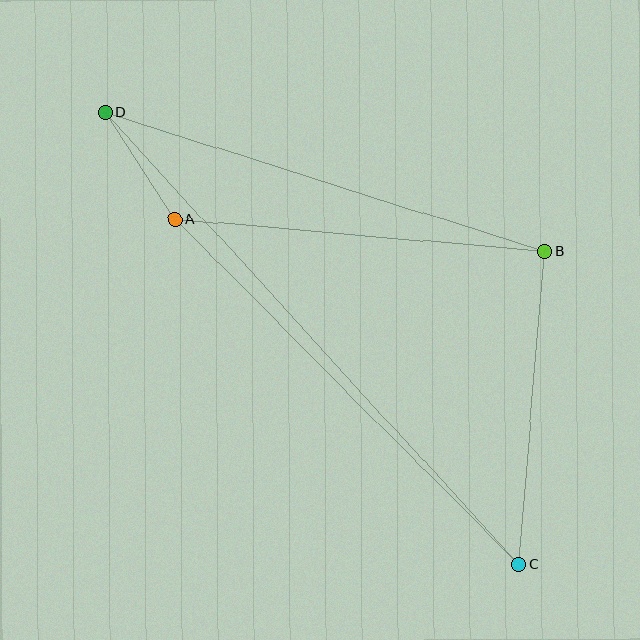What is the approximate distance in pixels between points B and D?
The distance between B and D is approximately 461 pixels.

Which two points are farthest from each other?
Points C and D are farthest from each other.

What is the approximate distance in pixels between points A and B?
The distance between A and B is approximately 371 pixels.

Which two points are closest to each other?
Points A and D are closest to each other.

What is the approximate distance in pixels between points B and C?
The distance between B and C is approximately 314 pixels.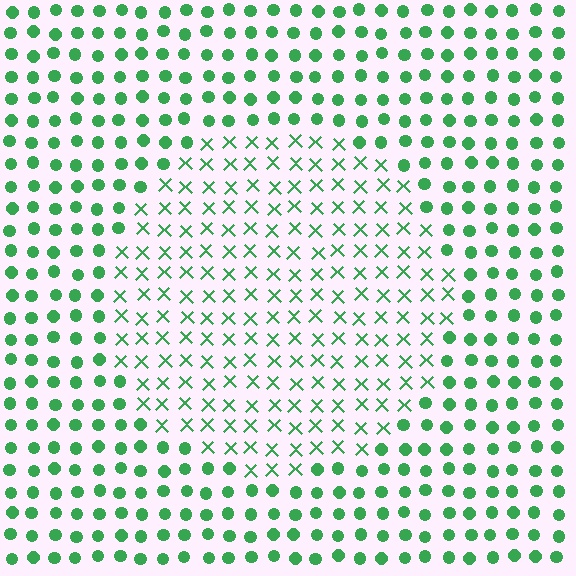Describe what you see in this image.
The image is filled with small green elements arranged in a uniform grid. A circle-shaped region contains X marks, while the surrounding area contains circles. The boundary is defined purely by the change in element shape.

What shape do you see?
I see a circle.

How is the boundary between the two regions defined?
The boundary is defined by a change in element shape: X marks inside vs. circles outside. All elements share the same color and spacing.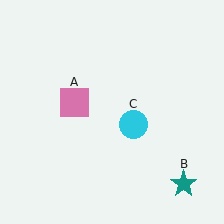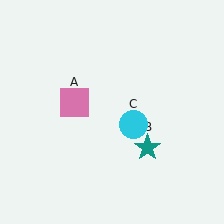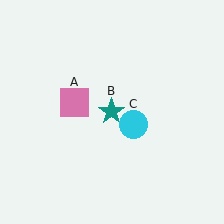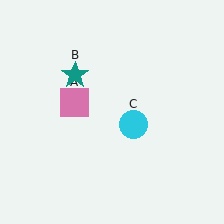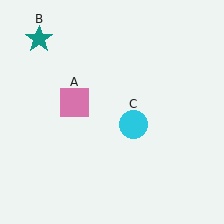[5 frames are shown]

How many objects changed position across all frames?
1 object changed position: teal star (object B).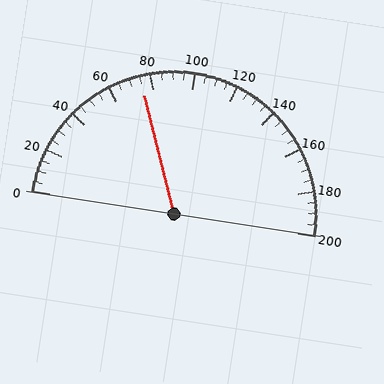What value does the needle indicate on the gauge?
The needle indicates approximately 75.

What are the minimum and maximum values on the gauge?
The gauge ranges from 0 to 200.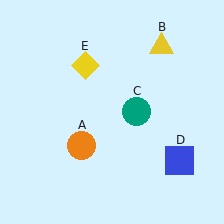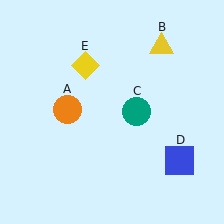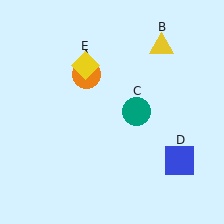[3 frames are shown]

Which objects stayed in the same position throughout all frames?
Yellow triangle (object B) and teal circle (object C) and blue square (object D) and yellow diamond (object E) remained stationary.